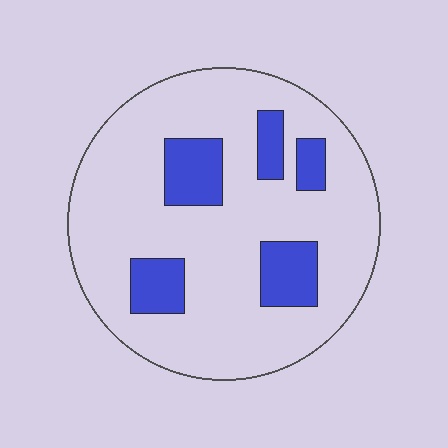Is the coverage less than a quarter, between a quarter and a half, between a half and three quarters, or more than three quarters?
Less than a quarter.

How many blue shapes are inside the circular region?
5.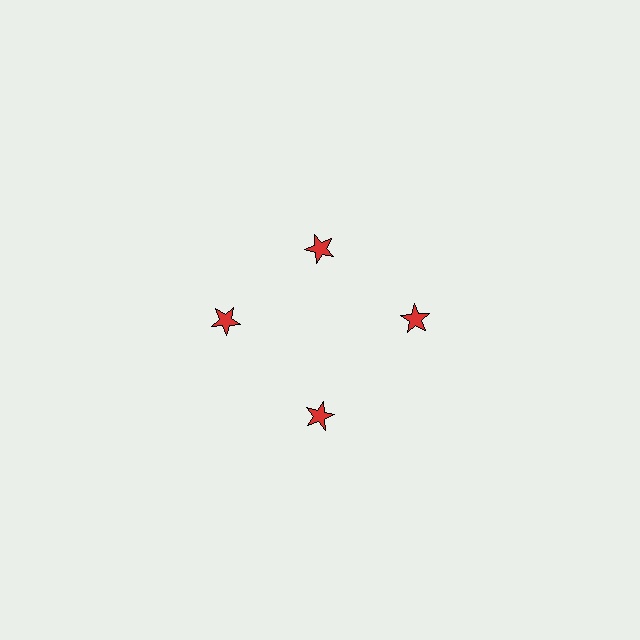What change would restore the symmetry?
The symmetry would be restored by moving it outward, back onto the ring so that all 4 stars sit at equal angles and equal distance from the center.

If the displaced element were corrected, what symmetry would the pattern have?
It would have 4-fold rotational symmetry — the pattern would map onto itself every 90 degrees.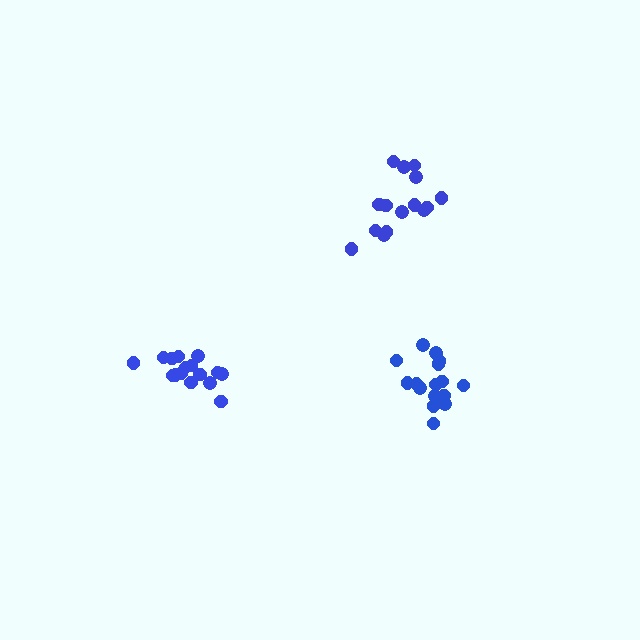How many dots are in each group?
Group 1: 16 dots, Group 2: 16 dots, Group 3: 15 dots (47 total).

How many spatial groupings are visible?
There are 3 spatial groupings.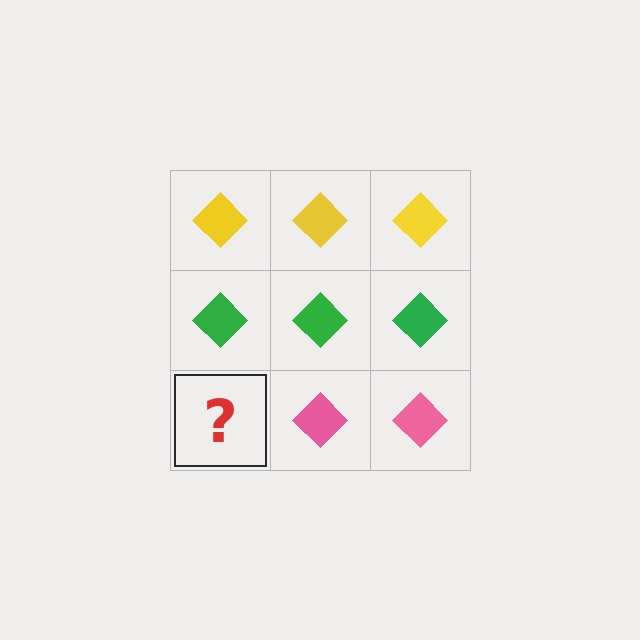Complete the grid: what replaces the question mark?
The question mark should be replaced with a pink diamond.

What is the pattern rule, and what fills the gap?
The rule is that each row has a consistent color. The gap should be filled with a pink diamond.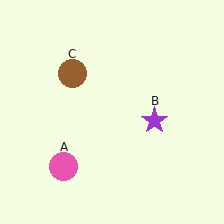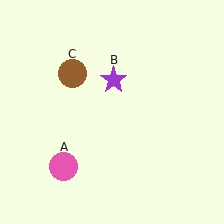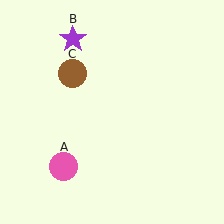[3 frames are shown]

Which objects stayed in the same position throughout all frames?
Pink circle (object A) and brown circle (object C) remained stationary.